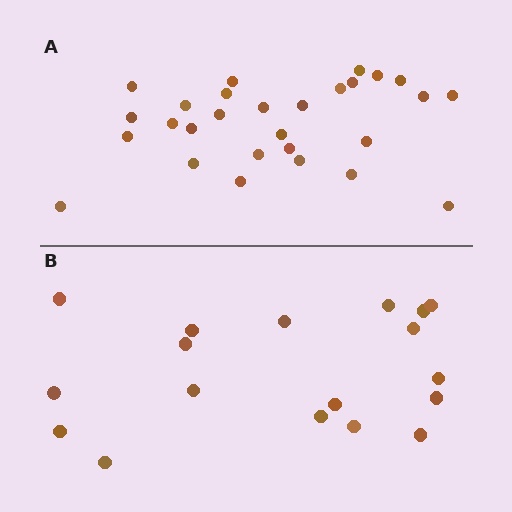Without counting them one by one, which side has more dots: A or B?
Region A (the top region) has more dots.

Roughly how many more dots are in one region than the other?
Region A has roughly 10 or so more dots than region B.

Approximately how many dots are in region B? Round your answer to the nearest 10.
About 20 dots. (The exact count is 18, which rounds to 20.)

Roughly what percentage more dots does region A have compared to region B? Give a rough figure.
About 55% more.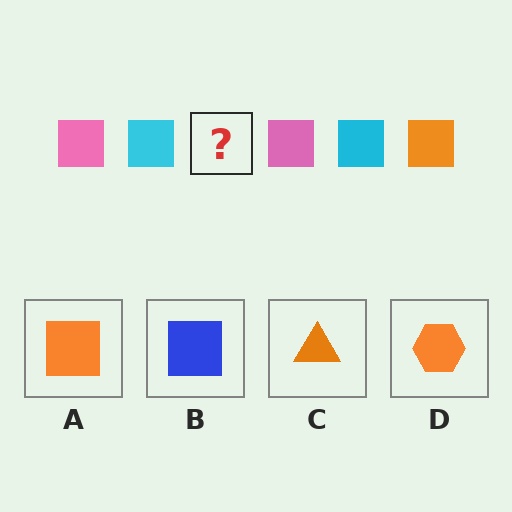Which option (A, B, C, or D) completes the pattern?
A.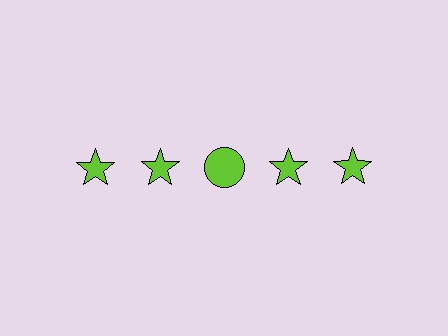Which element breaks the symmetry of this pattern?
The lime circle in the top row, center column breaks the symmetry. All other shapes are lime stars.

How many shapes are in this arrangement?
There are 5 shapes arranged in a grid pattern.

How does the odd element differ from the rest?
It has a different shape: circle instead of star.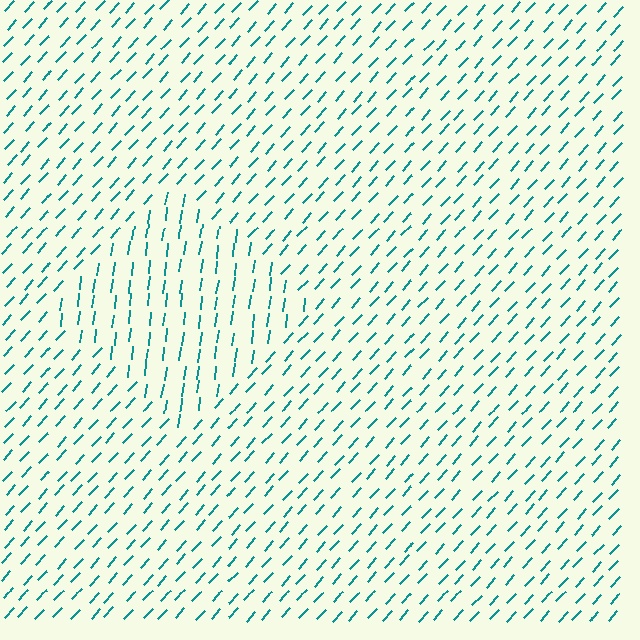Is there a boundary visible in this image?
Yes, there is a texture boundary formed by a change in line orientation.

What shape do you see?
I see a diamond.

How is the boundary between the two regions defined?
The boundary is defined purely by a change in line orientation (approximately 35 degrees difference). All lines are the same color and thickness.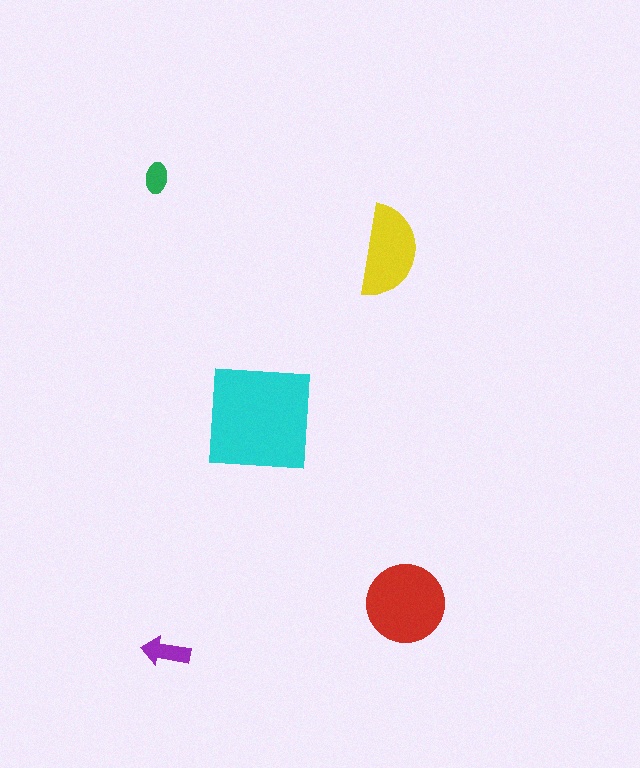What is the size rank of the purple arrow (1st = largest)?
4th.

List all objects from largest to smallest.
The cyan square, the red circle, the yellow semicircle, the purple arrow, the green ellipse.